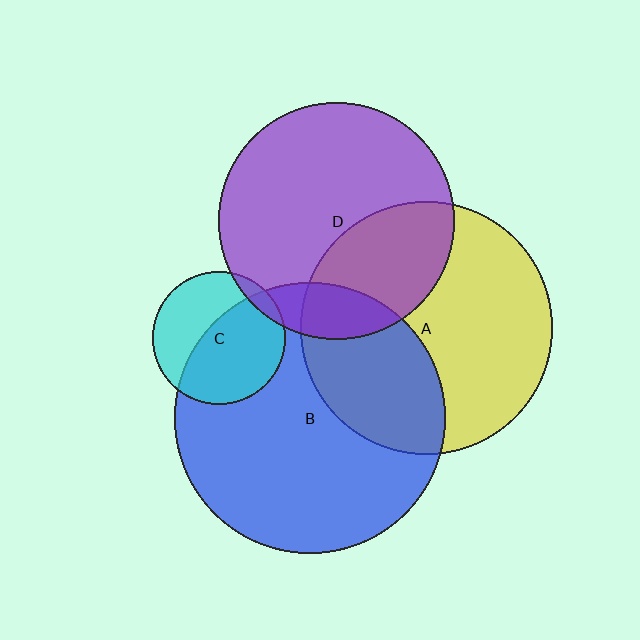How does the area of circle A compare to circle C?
Approximately 3.6 times.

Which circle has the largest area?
Circle B (blue).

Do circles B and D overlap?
Yes.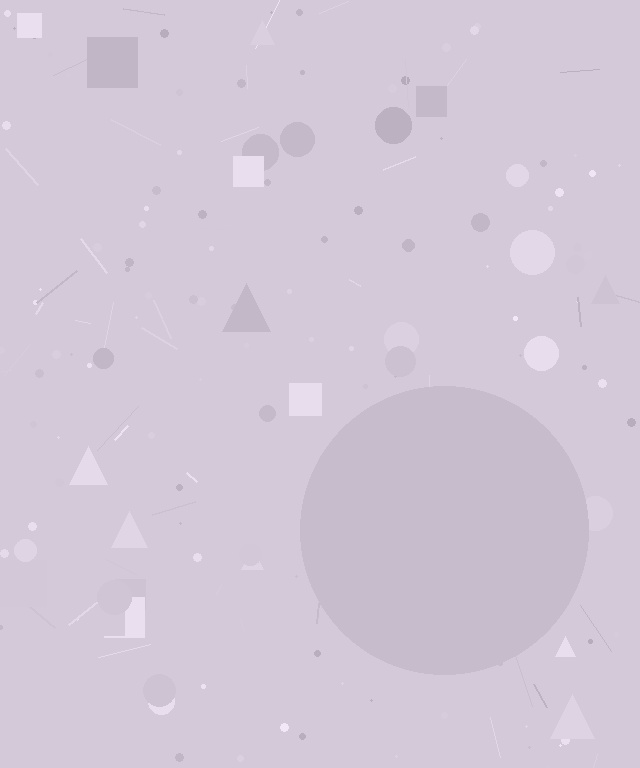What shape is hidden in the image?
A circle is hidden in the image.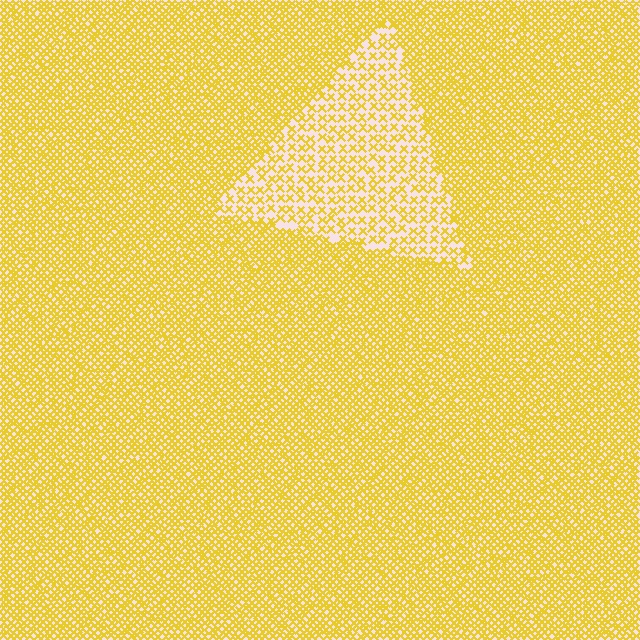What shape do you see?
I see a triangle.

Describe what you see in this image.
The image contains small yellow elements arranged at two different densities. A triangle-shaped region is visible where the elements are less densely packed than the surrounding area.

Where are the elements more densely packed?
The elements are more densely packed outside the triangle boundary.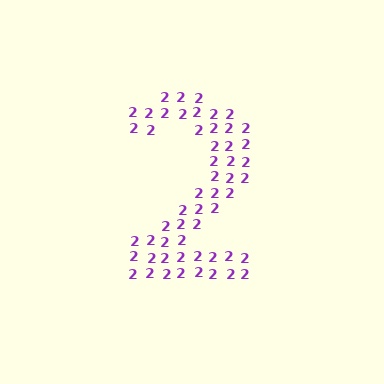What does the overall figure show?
The overall figure shows the digit 2.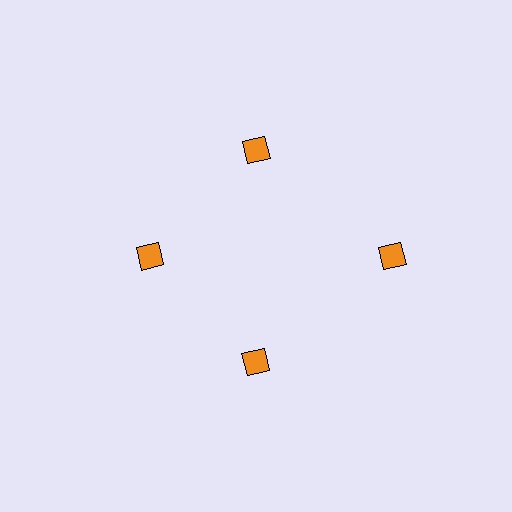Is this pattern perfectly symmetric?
No. The 4 orange diamonds are arranged in a ring, but one element near the 3 o'clock position is pushed outward from the center, breaking the 4-fold rotational symmetry.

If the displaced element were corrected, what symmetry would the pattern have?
It would have 4-fold rotational symmetry — the pattern would map onto itself every 90 degrees.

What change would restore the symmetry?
The symmetry would be restored by moving it inward, back onto the ring so that all 4 diamonds sit at equal angles and equal distance from the center.